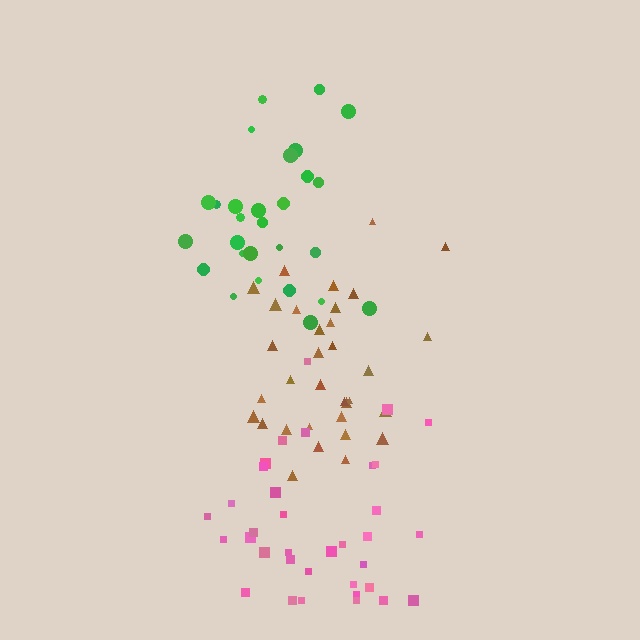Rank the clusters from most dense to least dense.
brown, green, pink.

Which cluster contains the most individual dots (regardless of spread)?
Pink (35).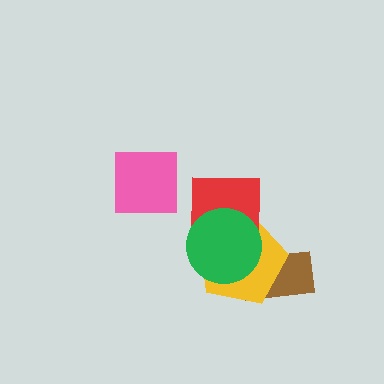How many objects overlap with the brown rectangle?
2 objects overlap with the brown rectangle.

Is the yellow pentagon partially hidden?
Yes, it is partially covered by another shape.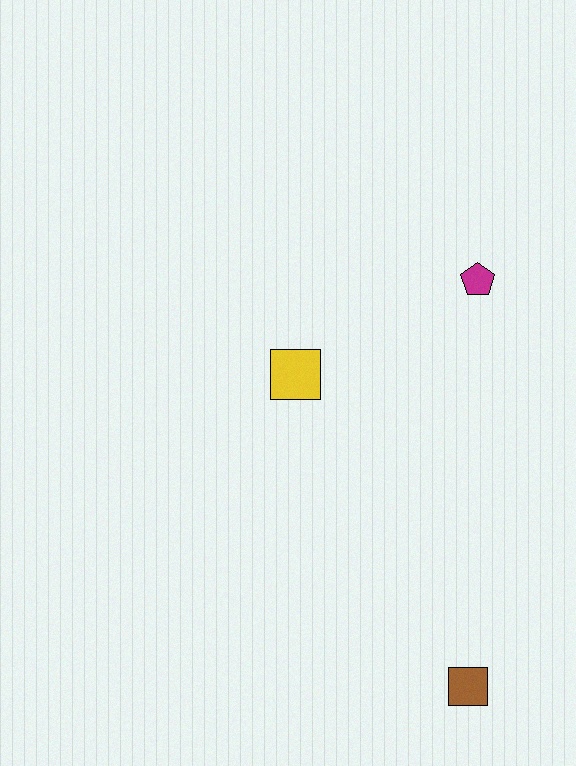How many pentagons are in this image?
There is 1 pentagon.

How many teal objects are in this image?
There are no teal objects.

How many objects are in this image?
There are 3 objects.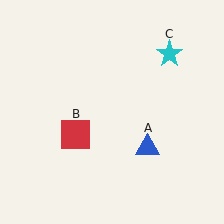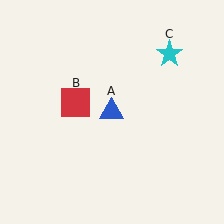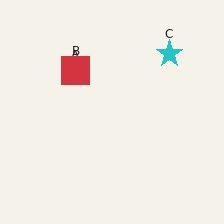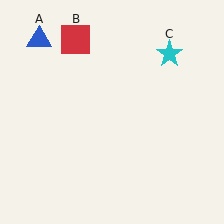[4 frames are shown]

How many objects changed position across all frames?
2 objects changed position: blue triangle (object A), red square (object B).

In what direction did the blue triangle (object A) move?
The blue triangle (object A) moved up and to the left.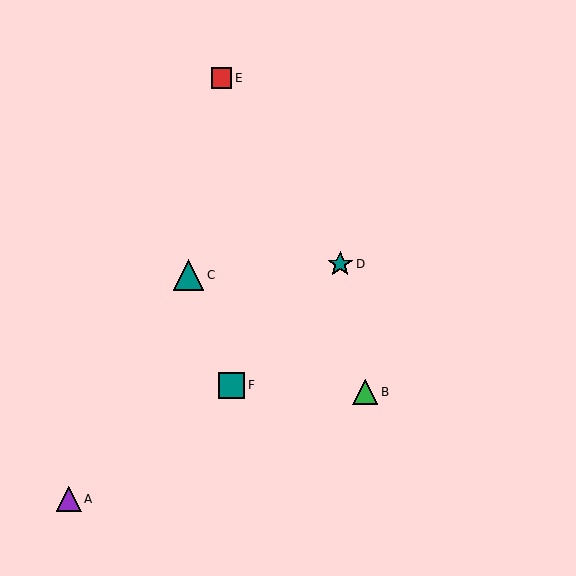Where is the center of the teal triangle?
The center of the teal triangle is at (188, 275).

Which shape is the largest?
The teal triangle (labeled C) is the largest.